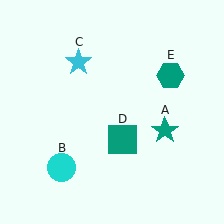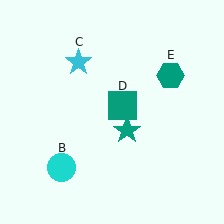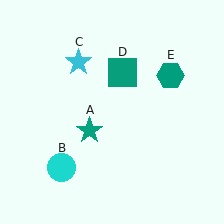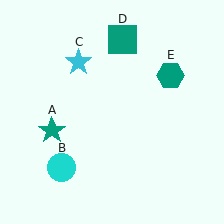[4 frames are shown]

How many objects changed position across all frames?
2 objects changed position: teal star (object A), teal square (object D).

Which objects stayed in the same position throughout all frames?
Cyan circle (object B) and cyan star (object C) and teal hexagon (object E) remained stationary.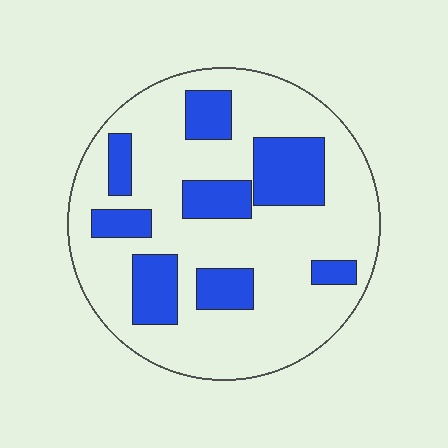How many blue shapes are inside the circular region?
8.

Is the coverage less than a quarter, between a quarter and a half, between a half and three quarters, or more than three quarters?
Between a quarter and a half.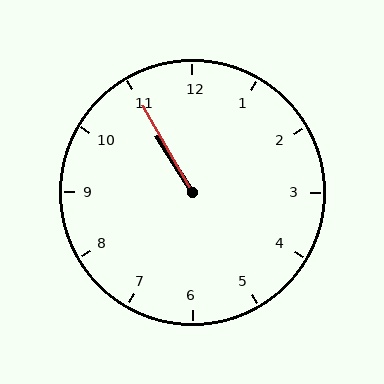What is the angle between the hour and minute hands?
Approximately 2 degrees.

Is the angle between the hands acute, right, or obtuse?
It is acute.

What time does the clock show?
10:55.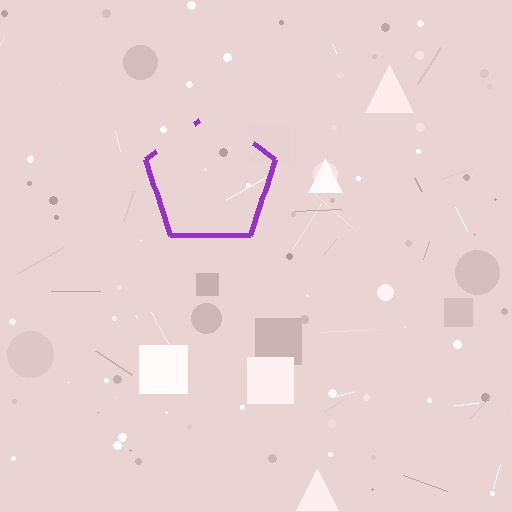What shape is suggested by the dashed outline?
The dashed outline suggests a pentagon.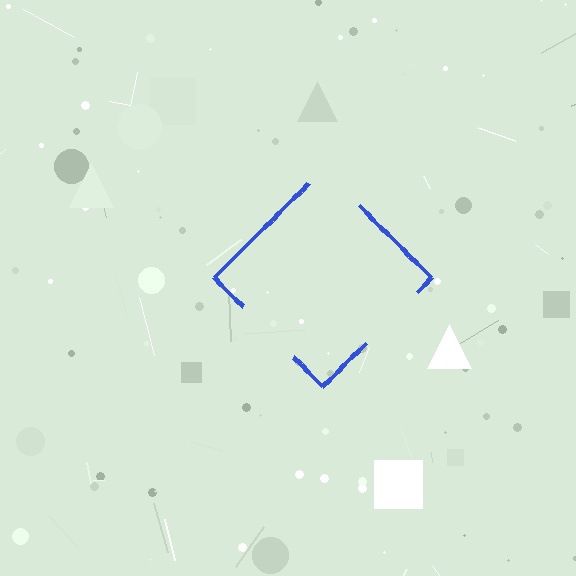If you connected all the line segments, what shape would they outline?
They would outline a diamond.